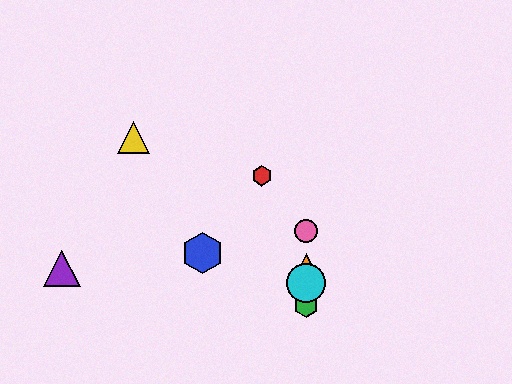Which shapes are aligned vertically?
The green hexagon, the orange triangle, the cyan circle, the pink circle are aligned vertically.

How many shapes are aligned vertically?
4 shapes (the green hexagon, the orange triangle, the cyan circle, the pink circle) are aligned vertically.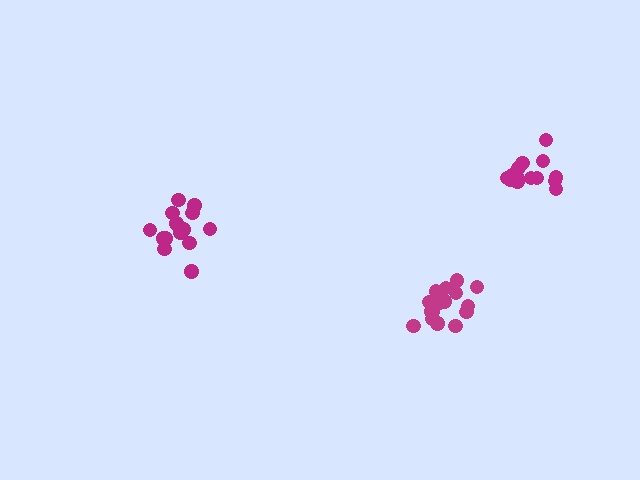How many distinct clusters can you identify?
There are 3 distinct clusters.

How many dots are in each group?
Group 1: 14 dots, Group 2: 15 dots, Group 3: 17 dots (46 total).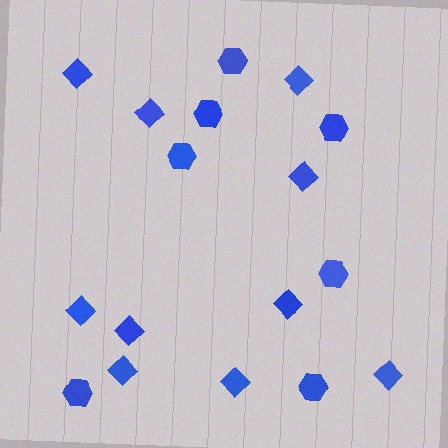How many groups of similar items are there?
There are 2 groups: one group of diamonds (10) and one group of hexagons (7).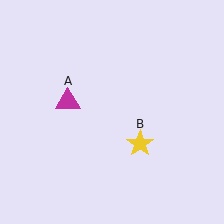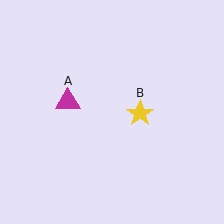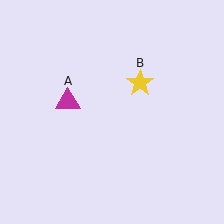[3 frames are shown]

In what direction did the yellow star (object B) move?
The yellow star (object B) moved up.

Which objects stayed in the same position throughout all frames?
Magenta triangle (object A) remained stationary.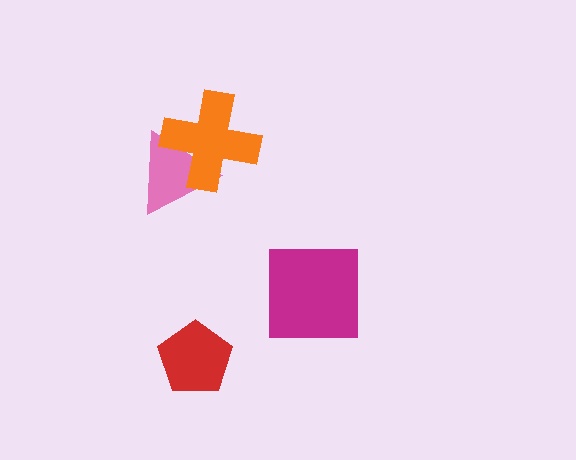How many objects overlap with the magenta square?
0 objects overlap with the magenta square.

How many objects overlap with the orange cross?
1 object overlaps with the orange cross.